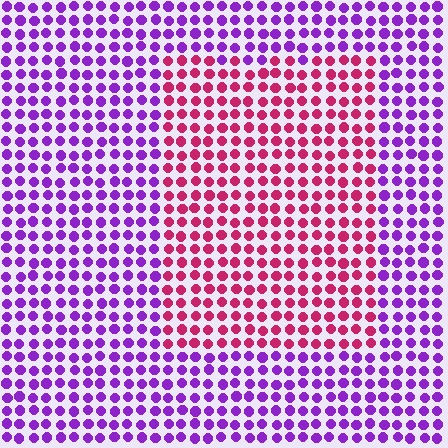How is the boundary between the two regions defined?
The boundary is defined purely by a slight shift in hue (about 55 degrees). Spacing, size, and orientation are identical on both sides.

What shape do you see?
I see a rectangle.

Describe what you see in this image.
The image is filled with small purple elements in a uniform arrangement. A rectangle-shaped region is visible where the elements are tinted to a slightly different hue, forming a subtle color boundary.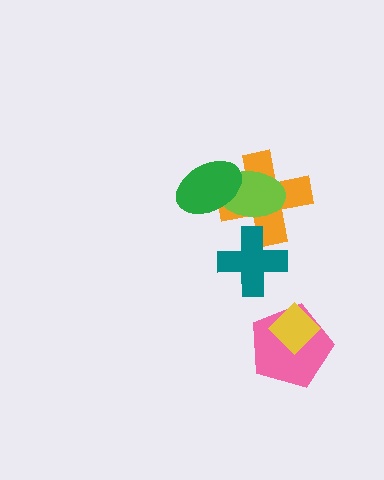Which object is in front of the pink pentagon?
The yellow diamond is in front of the pink pentagon.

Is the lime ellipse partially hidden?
Yes, it is partially covered by another shape.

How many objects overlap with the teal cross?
1 object overlaps with the teal cross.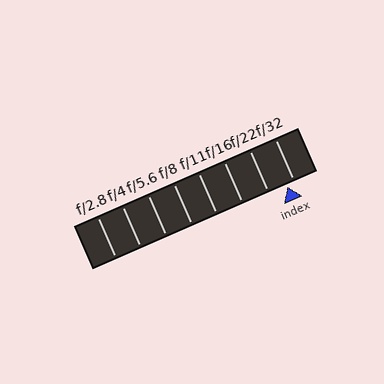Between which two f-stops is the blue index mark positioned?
The index mark is between f/22 and f/32.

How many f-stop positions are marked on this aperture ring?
There are 8 f-stop positions marked.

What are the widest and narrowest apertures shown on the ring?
The widest aperture shown is f/2.8 and the narrowest is f/32.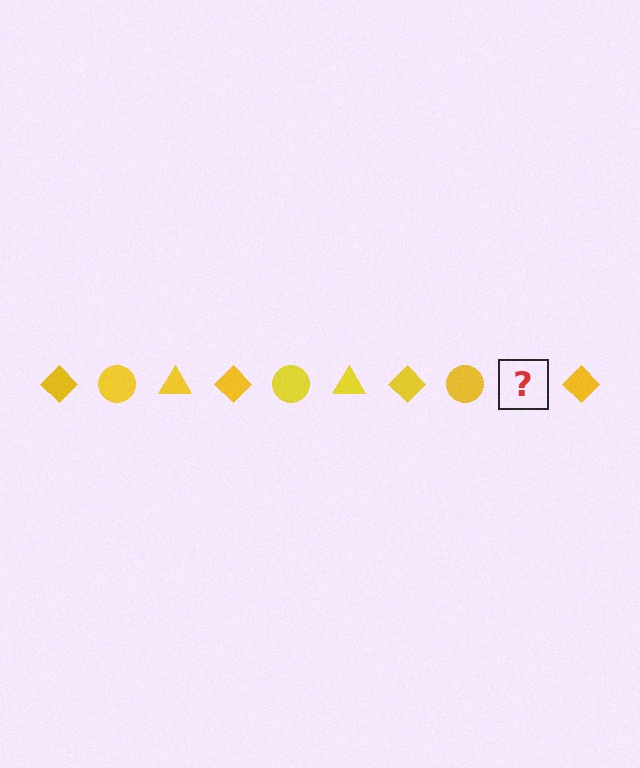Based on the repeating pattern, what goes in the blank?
The blank should be a yellow triangle.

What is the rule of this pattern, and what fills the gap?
The rule is that the pattern cycles through diamond, circle, triangle shapes in yellow. The gap should be filled with a yellow triangle.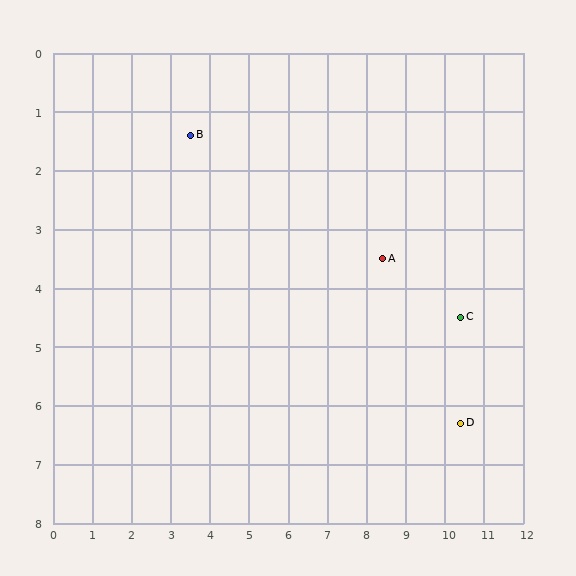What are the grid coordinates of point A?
Point A is at approximately (8.4, 3.5).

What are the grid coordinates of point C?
Point C is at approximately (10.4, 4.5).